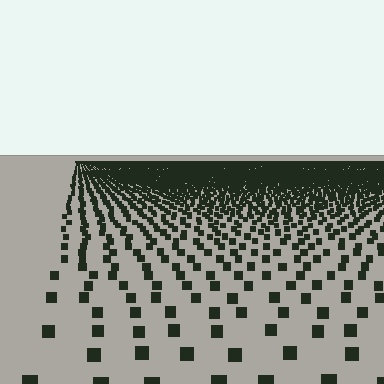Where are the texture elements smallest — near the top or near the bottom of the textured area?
Near the top.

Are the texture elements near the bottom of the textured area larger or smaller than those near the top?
Larger. Near the bottom, elements are closer to the viewer and appear at a bigger on-screen size.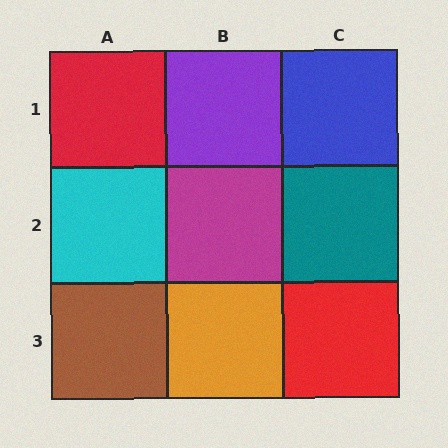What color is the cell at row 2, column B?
Magenta.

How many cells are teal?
1 cell is teal.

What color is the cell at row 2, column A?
Cyan.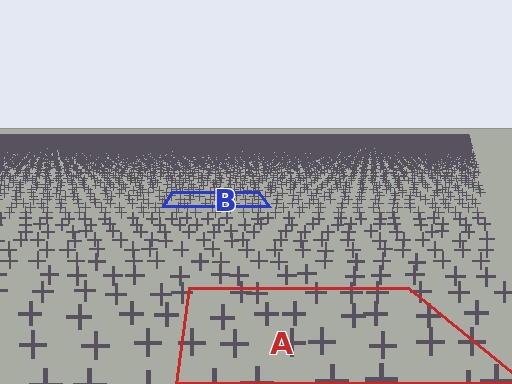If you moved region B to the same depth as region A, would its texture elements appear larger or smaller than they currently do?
They would appear larger. At a closer depth, the same texture elements are projected at a bigger on-screen size.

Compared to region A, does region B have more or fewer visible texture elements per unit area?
Region B has more texture elements per unit area — they are packed more densely because it is farther away.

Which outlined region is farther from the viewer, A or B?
Region B is farther from the viewer — the texture elements inside it appear smaller and more densely packed.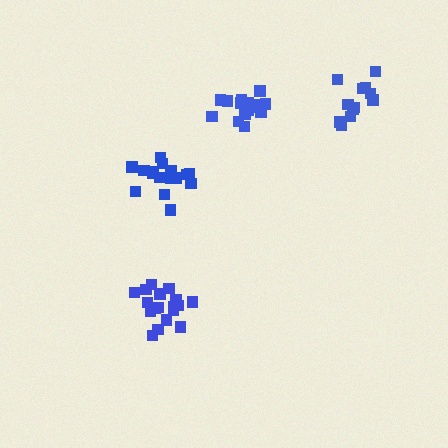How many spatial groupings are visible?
There are 4 spatial groupings.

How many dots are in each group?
Group 1: 16 dots, Group 2: 18 dots, Group 3: 15 dots, Group 4: 13 dots (62 total).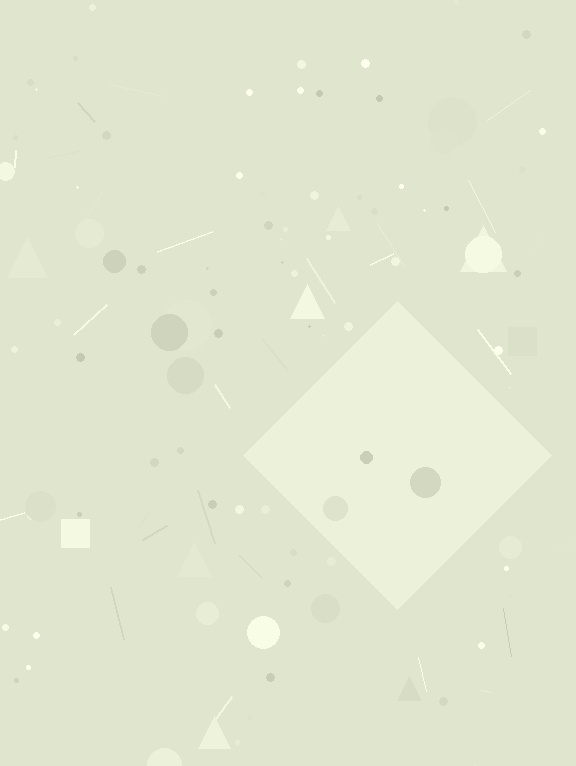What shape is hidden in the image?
A diamond is hidden in the image.